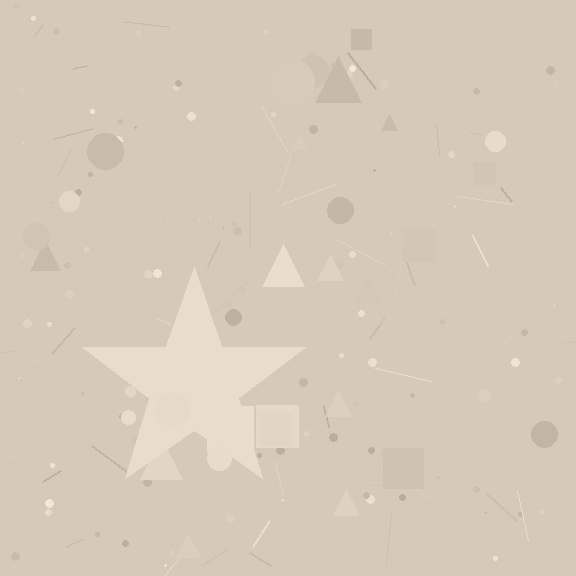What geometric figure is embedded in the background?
A star is embedded in the background.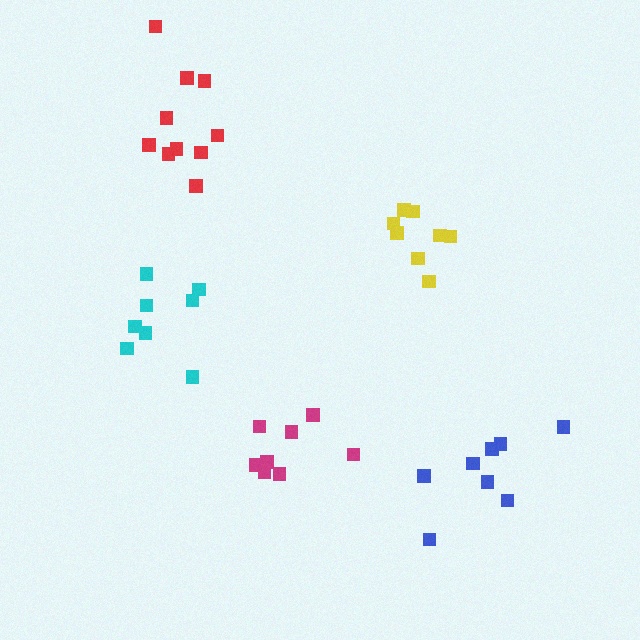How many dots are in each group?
Group 1: 8 dots, Group 2: 8 dots, Group 3: 10 dots, Group 4: 8 dots, Group 5: 8 dots (42 total).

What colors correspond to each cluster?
The clusters are colored: yellow, cyan, red, magenta, blue.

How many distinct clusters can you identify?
There are 5 distinct clusters.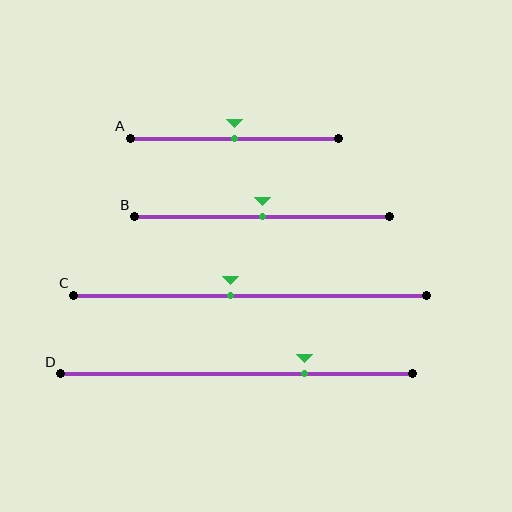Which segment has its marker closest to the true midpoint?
Segment A has its marker closest to the true midpoint.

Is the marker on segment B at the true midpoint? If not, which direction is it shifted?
Yes, the marker on segment B is at the true midpoint.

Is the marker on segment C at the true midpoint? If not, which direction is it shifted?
No, the marker on segment C is shifted to the left by about 6% of the segment length.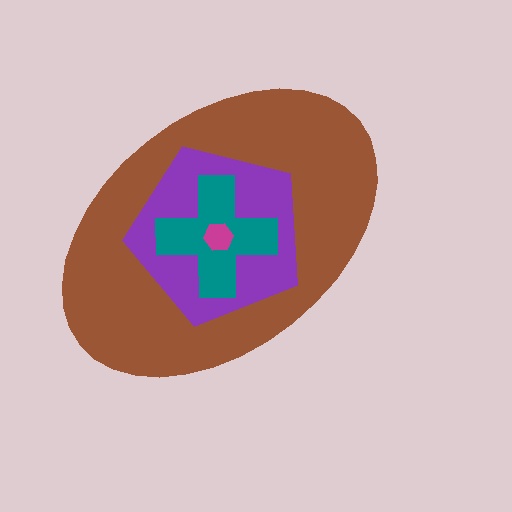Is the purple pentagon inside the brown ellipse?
Yes.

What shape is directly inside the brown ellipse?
The purple pentagon.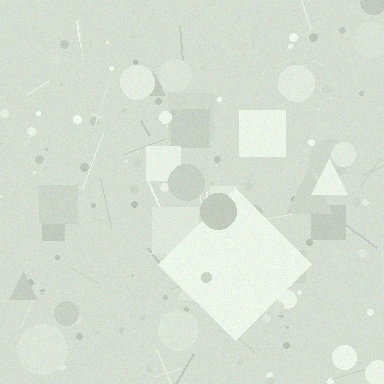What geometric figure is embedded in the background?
A diamond is embedded in the background.